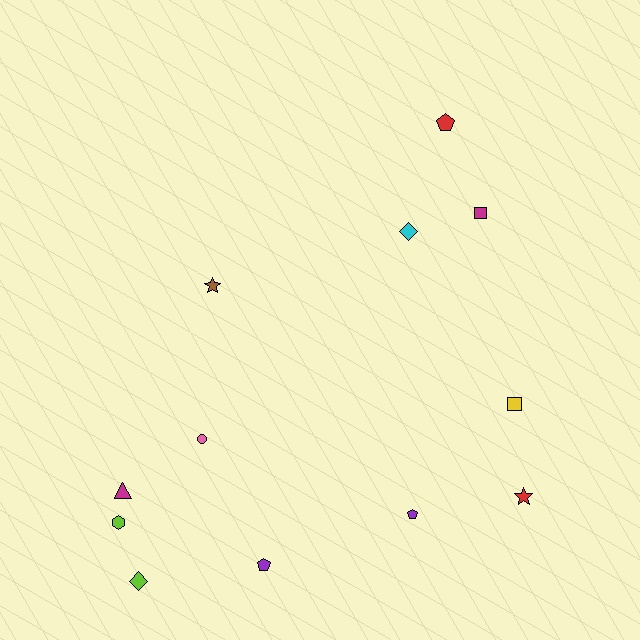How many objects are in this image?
There are 12 objects.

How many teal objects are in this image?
There are no teal objects.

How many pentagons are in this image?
There are 3 pentagons.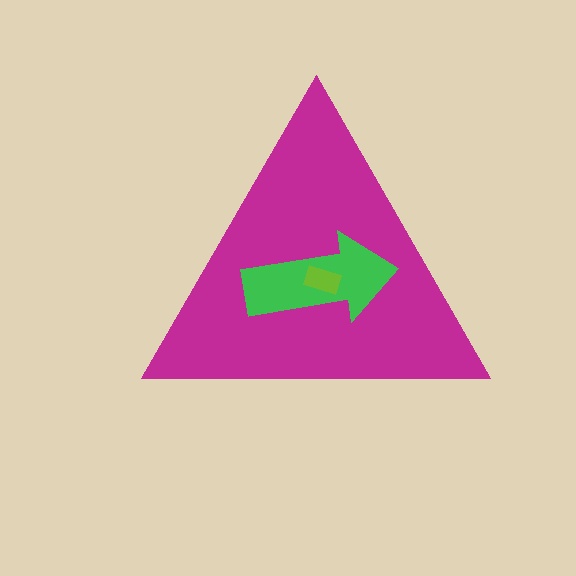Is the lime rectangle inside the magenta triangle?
Yes.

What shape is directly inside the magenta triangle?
The green arrow.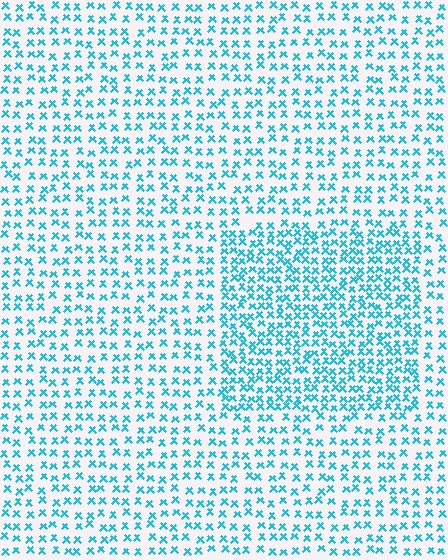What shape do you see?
I see a rectangle.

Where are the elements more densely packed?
The elements are more densely packed inside the rectangle boundary.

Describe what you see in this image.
The image contains small cyan elements arranged at two different densities. A rectangle-shaped region is visible where the elements are more densely packed than the surrounding area.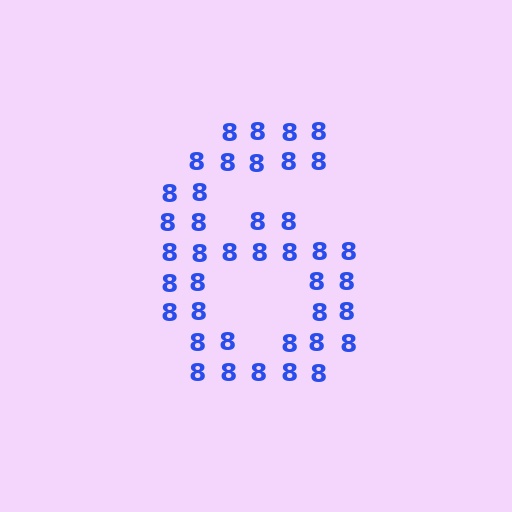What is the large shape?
The large shape is the digit 6.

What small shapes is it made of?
It is made of small digit 8's.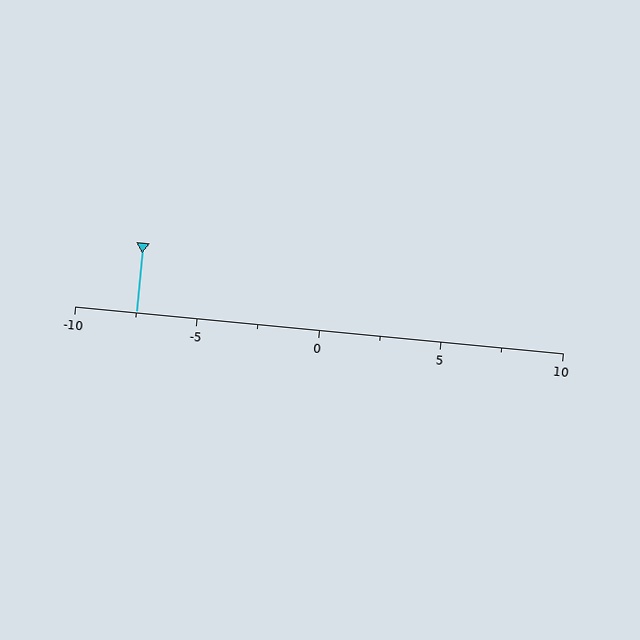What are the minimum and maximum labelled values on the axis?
The axis runs from -10 to 10.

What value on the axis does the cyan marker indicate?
The marker indicates approximately -7.5.